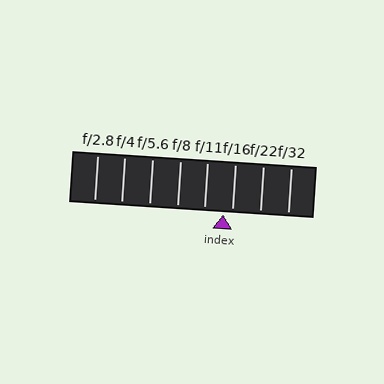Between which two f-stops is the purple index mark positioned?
The index mark is between f/11 and f/16.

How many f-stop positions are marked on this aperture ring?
There are 8 f-stop positions marked.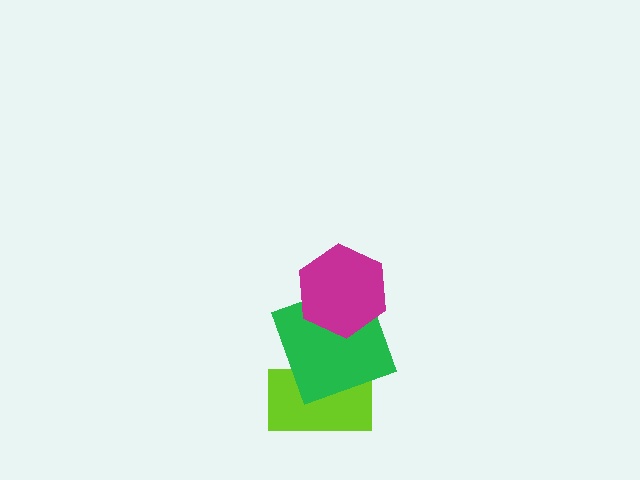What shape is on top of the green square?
The magenta hexagon is on top of the green square.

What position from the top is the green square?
The green square is 2nd from the top.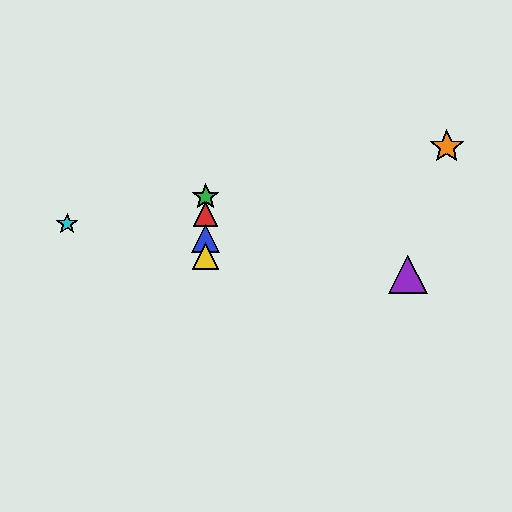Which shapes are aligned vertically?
The red triangle, the blue triangle, the green star, the yellow triangle are aligned vertically.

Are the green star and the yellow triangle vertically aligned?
Yes, both are at x≈206.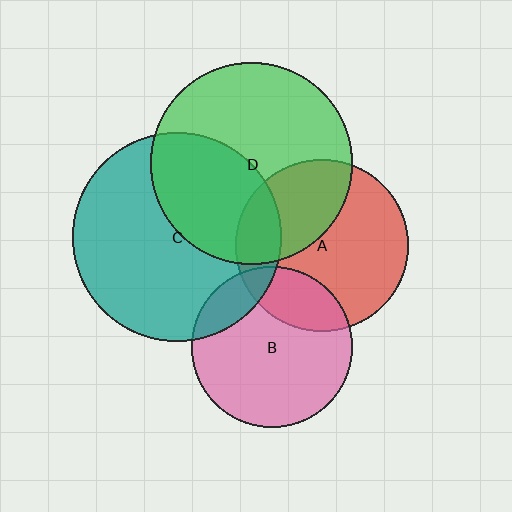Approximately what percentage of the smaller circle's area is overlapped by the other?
Approximately 15%.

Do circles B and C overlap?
Yes.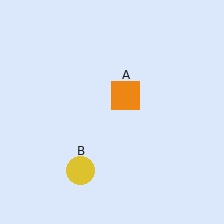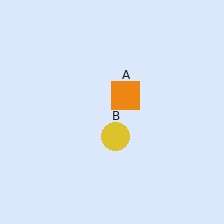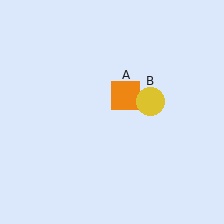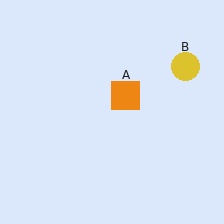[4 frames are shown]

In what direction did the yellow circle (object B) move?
The yellow circle (object B) moved up and to the right.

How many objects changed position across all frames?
1 object changed position: yellow circle (object B).